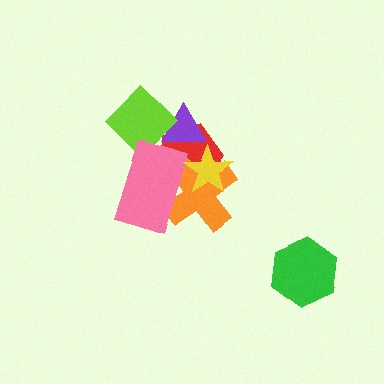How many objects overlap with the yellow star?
3 objects overlap with the yellow star.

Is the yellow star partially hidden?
No, no other shape covers it.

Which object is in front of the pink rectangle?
The yellow star is in front of the pink rectangle.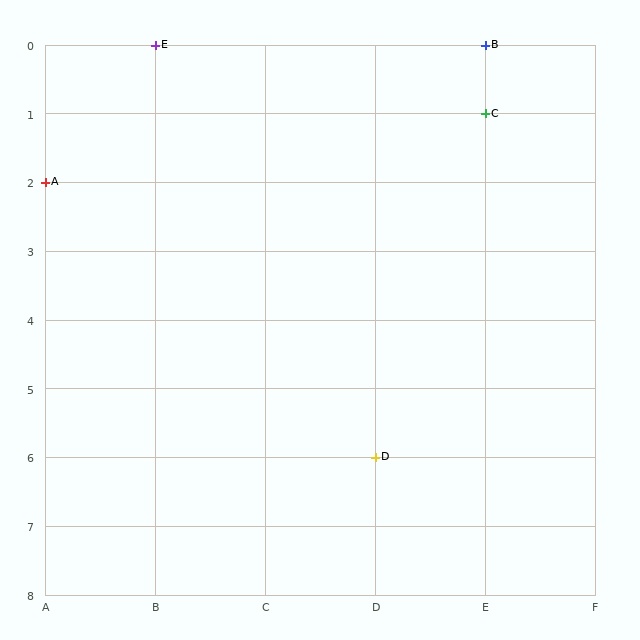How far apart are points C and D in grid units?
Points C and D are 1 column and 5 rows apart (about 5.1 grid units diagonally).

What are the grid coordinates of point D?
Point D is at grid coordinates (D, 6).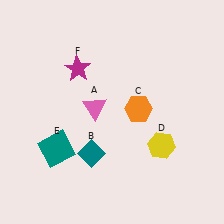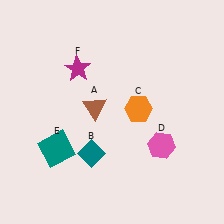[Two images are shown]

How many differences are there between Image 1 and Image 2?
There are 2 differences between the two images.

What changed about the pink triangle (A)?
In Image 1, A is pink. In Image 2, it changed to brown.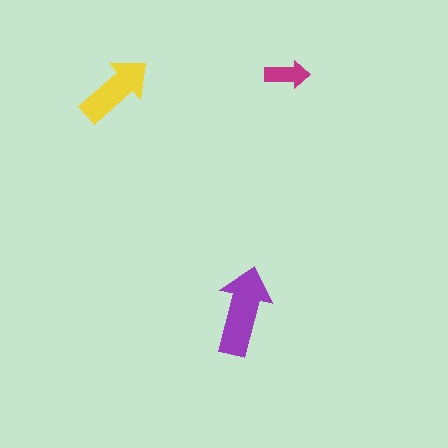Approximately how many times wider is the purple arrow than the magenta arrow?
About 2 times wider.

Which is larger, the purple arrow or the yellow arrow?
The purple one.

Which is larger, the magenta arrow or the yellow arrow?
The yellow one.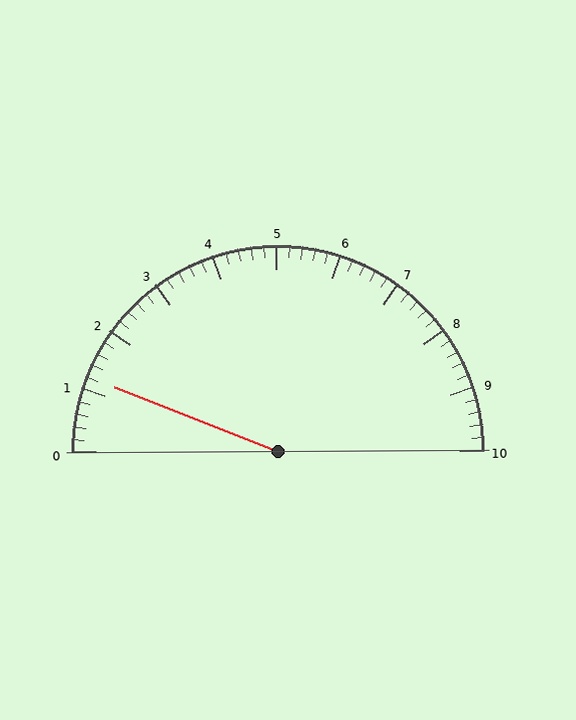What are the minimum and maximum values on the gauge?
The gauge ranges from 0 to 10.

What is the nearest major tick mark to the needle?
The nearest major tick mark is 1.